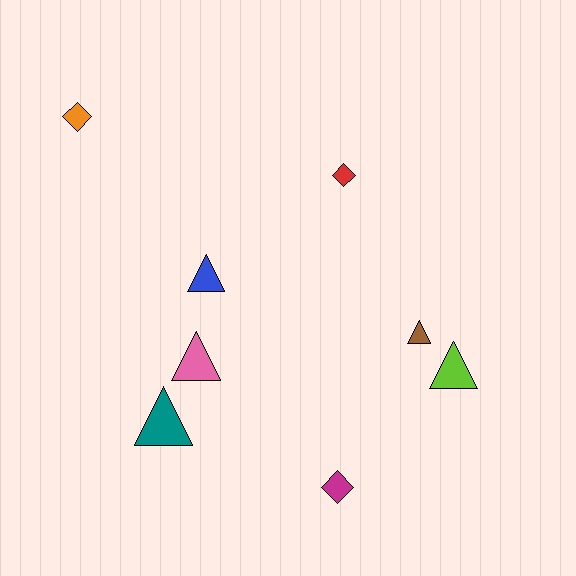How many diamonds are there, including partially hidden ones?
There are 3 diamonds.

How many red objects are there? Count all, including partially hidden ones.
There is 1 red object.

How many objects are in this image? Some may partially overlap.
There are 8 objects.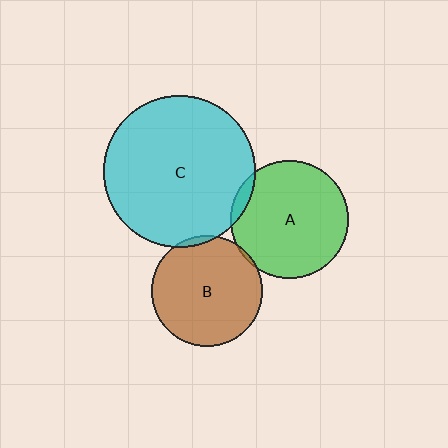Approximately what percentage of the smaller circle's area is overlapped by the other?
Approximately 5%.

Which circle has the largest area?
Circle C (cyan).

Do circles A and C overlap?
Yes.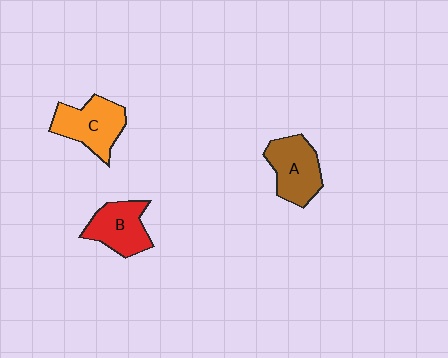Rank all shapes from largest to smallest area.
From largest to smallest: C (orange), A (brown), B (red).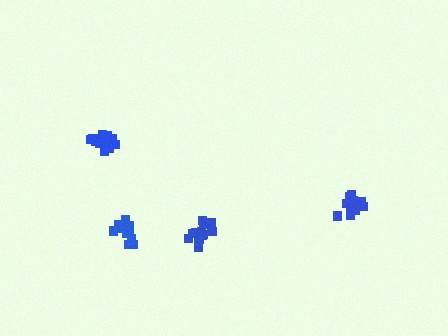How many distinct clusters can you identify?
There are 4 distinct clusters.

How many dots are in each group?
Group 1: 16 dots, Group 2: 13 dots, Group 3: 16 dots, Group 4: 12 dots (57 total).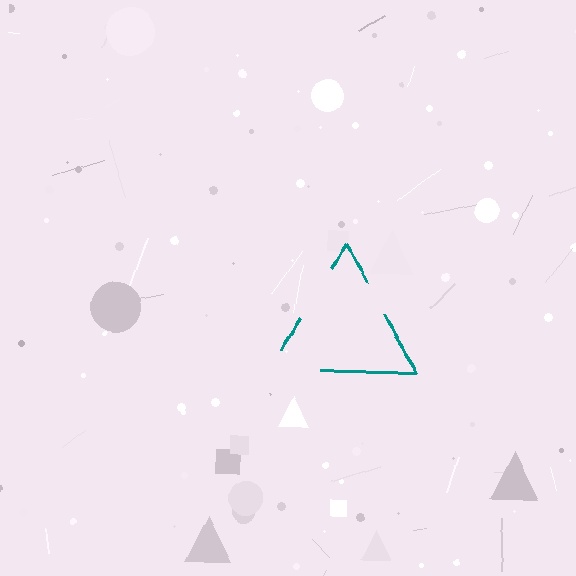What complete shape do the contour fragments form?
The contour fragments form a triangle.